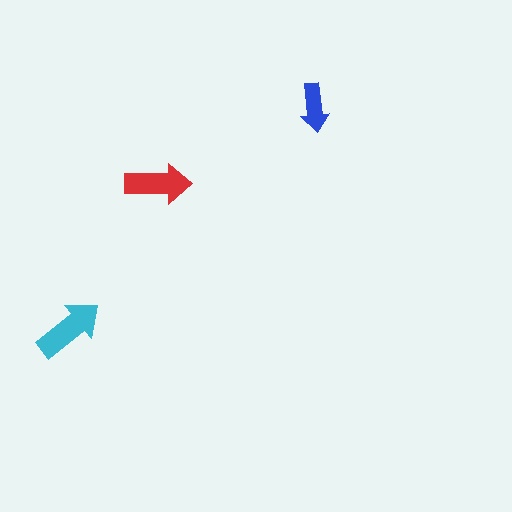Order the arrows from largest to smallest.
the cyan one, the red one, the blue one.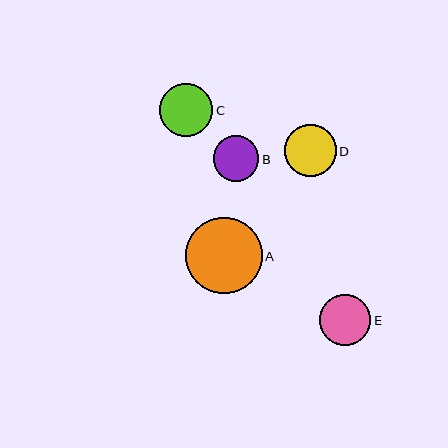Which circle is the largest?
Circle A is the largest with a size of approximately 76 pixels.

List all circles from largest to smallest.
From largest to smallest: A, C, D, E, B.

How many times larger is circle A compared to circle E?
Circle A is approximately 1.5 times the size of circle E.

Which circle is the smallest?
Circle B is the smallest with a size of approximately 46 pixels.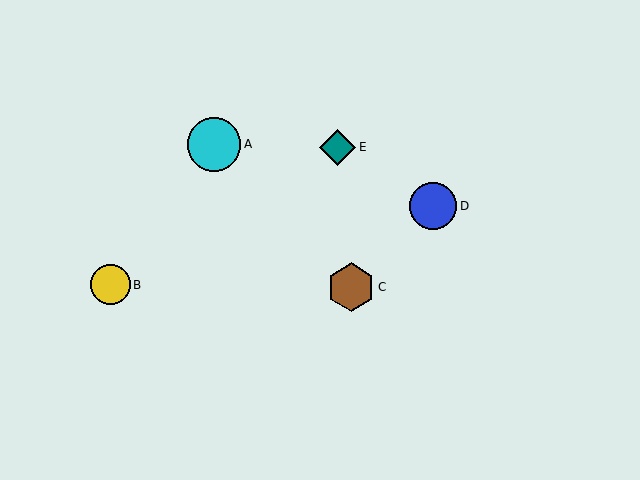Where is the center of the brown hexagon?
The center of the brown hexagon is at (351, 287).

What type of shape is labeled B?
Shape B is a yellow circle.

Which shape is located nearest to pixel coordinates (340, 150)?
The teal diamond (labeled E) at (338, 147) is nearest to that location.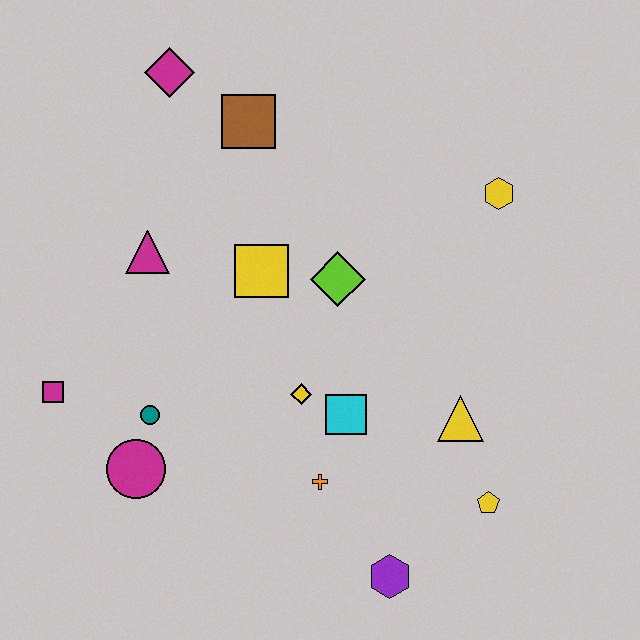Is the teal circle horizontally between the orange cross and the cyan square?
No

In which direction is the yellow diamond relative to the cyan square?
The yellow diamond is to the left of the cyan square.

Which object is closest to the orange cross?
The cyan square is closest to the orange cross.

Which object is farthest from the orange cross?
The magenta diamond is farthest from the orange cross.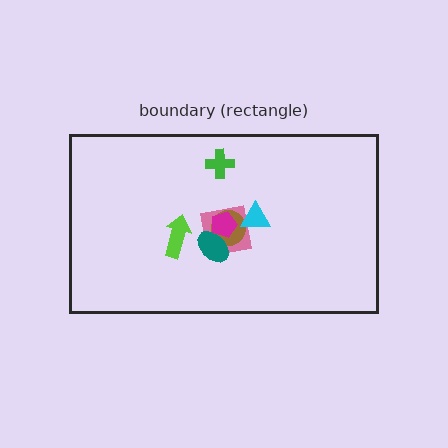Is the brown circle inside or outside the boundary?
Inside.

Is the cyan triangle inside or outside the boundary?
Inside.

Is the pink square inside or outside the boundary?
Inside.